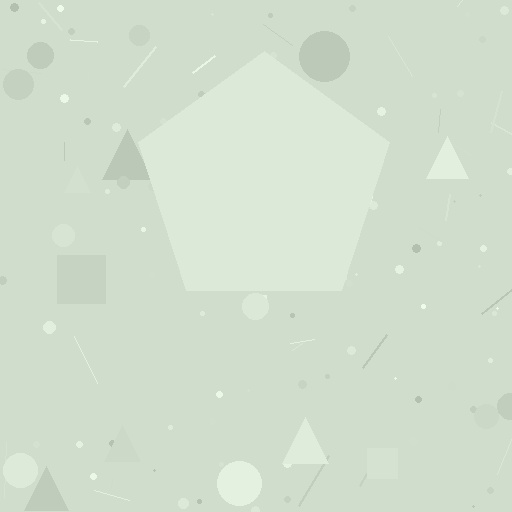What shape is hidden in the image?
A pentagon is hidden in the image.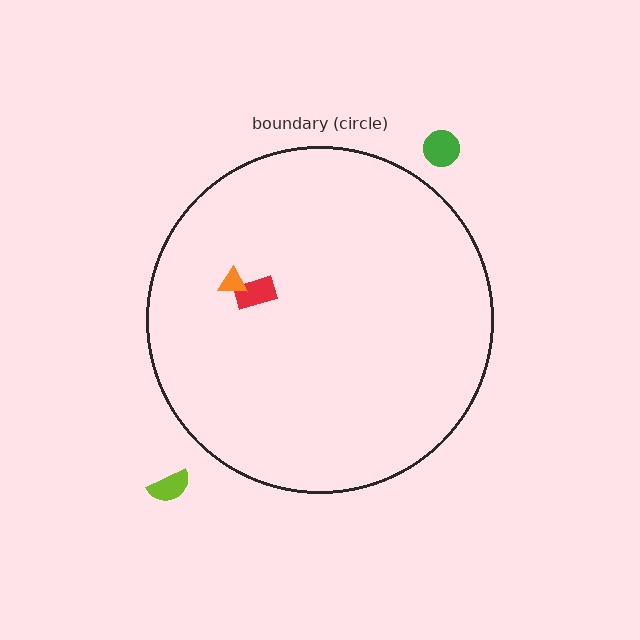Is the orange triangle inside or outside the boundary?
Inside.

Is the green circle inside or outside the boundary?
Outside.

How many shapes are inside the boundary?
2 inside, 2 outside.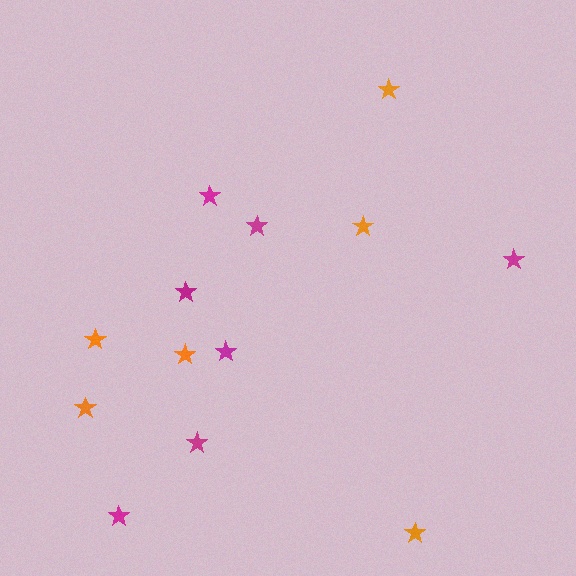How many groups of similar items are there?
There are 2 groups: one group of orange stars (6) and one group of magenta stars (7).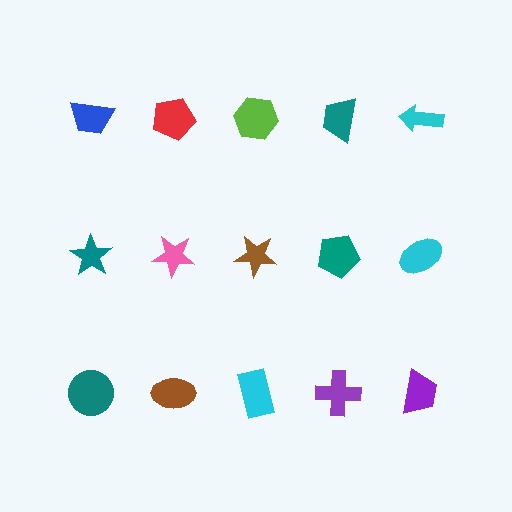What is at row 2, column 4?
A teal pentagon.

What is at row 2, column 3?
A brown star.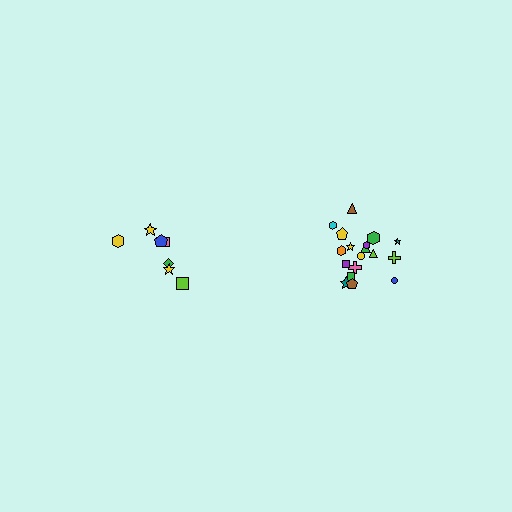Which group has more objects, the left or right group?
The right group.